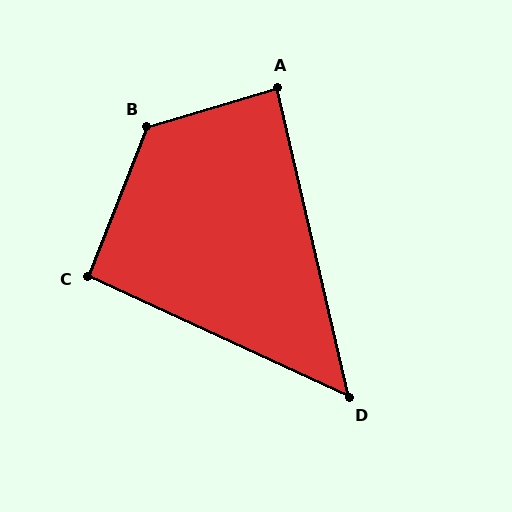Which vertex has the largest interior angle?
B, at approximately 128 degrees.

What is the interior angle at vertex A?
Approximately 87 degrees (approximately right).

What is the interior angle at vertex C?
Approximately 93 degrees (approximately right).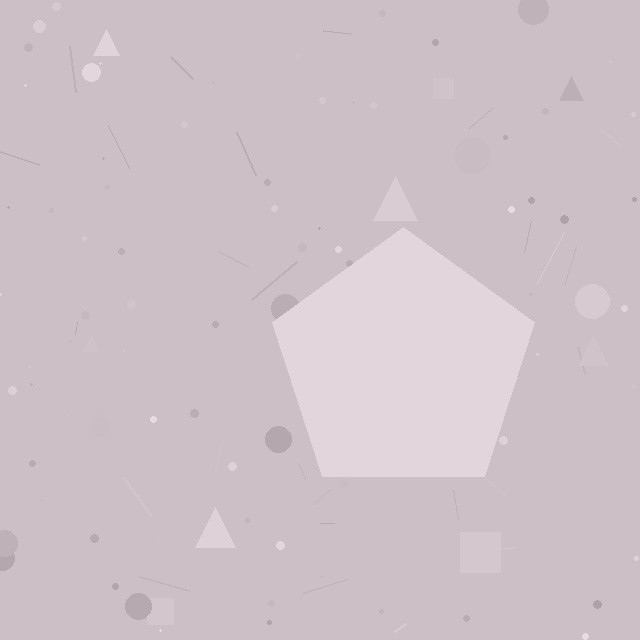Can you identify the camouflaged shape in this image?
The camouflaged shape is a pentagon.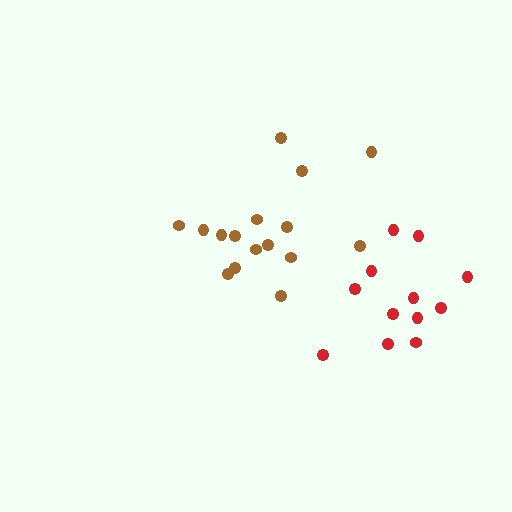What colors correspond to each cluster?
The clusters are colored: brown, red.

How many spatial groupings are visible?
There are 2 spatial groupings.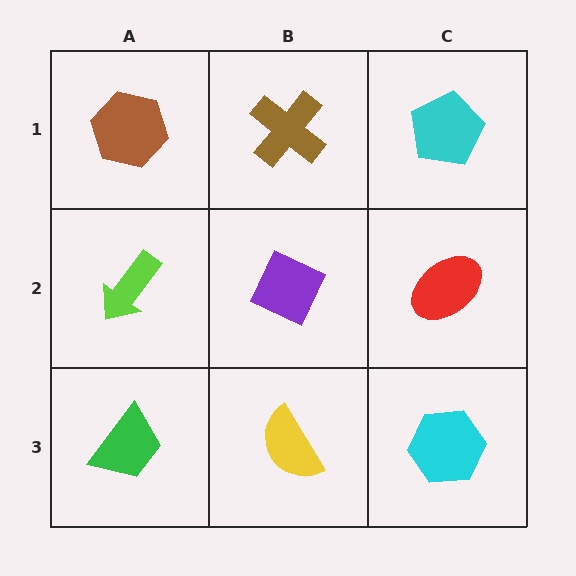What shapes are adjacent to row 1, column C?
A red ellipse (row 2, column C), a brown cross (row 1, column B).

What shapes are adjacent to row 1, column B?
A purple diamond (row 2, column B), a brown hexagon (row 1, column A), a cyan pentagon (row 1, column C).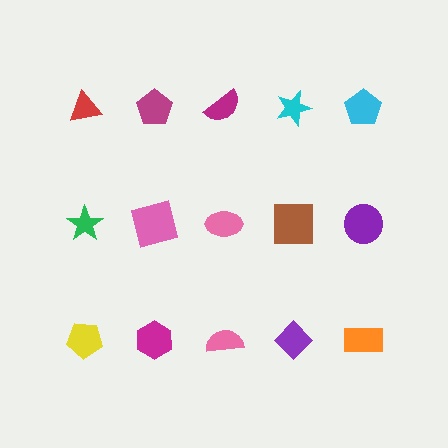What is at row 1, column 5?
A cyan pentagon.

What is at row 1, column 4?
A cyan star.